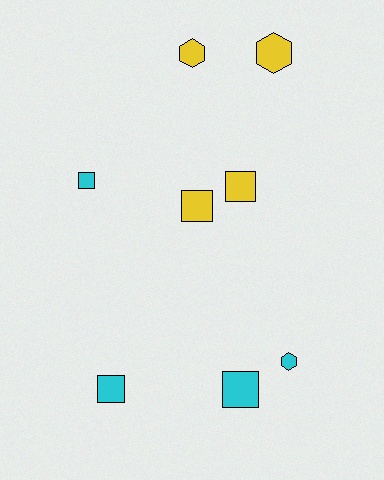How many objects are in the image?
There are 8 objects.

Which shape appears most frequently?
Square, with 5 objects.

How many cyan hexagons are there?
There is 1 cyan hexagon.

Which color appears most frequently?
Cyan, with 4 objects.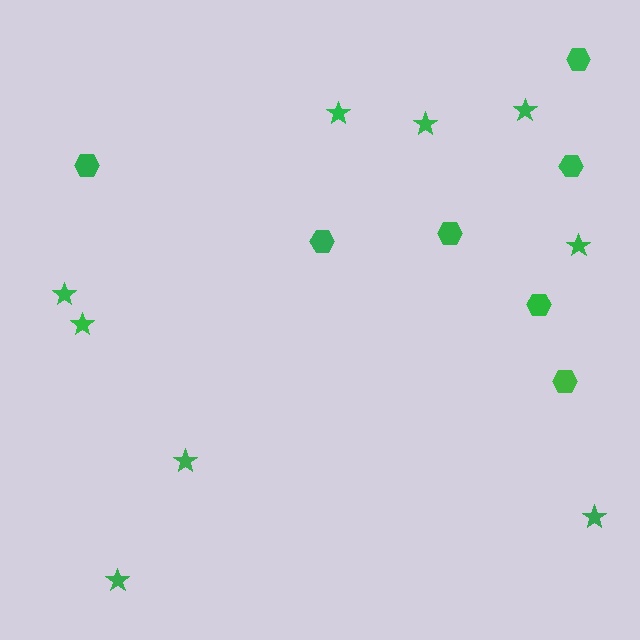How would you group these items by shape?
There are 2 groups: one group of stars (9) and one group of hexagons (7).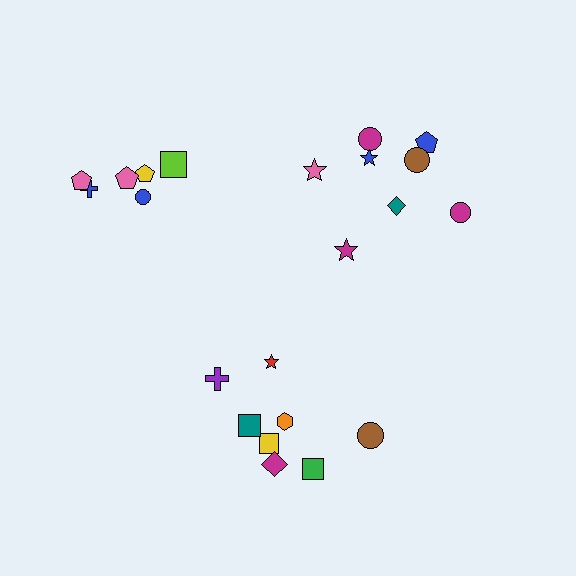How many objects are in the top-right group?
There are 8 objects.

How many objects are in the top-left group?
There are 6 objects.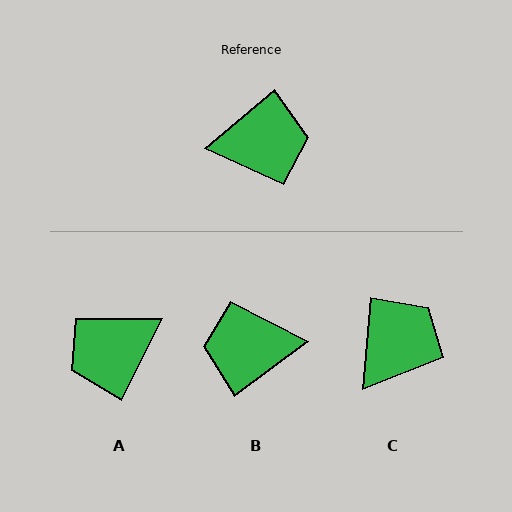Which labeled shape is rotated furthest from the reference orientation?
B, about 177 degrees away.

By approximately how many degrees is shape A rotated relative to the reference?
Approximately 156 degrees clockwise.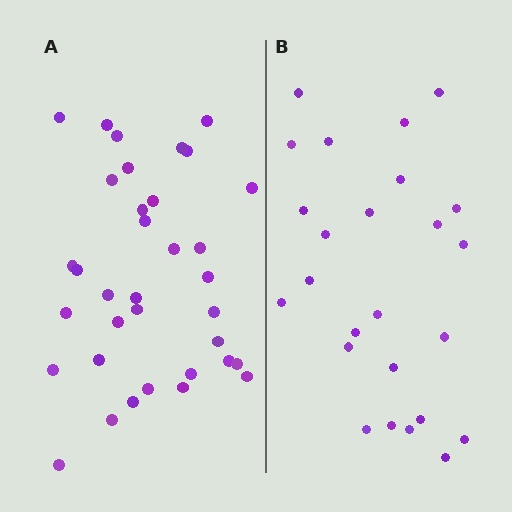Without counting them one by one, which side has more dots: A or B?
Region A (the left region) has more dots.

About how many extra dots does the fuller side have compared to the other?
Region A has roughly 10 or so more dots than region B.